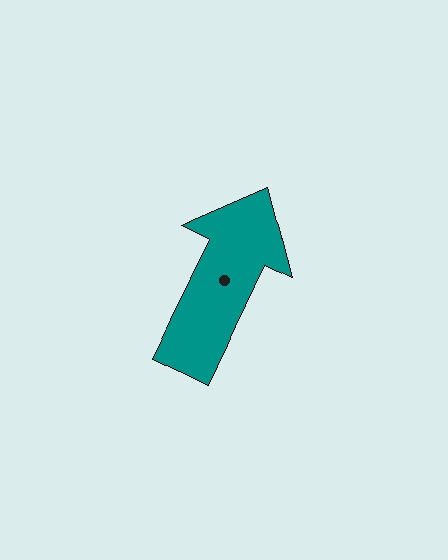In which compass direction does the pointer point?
Northeast.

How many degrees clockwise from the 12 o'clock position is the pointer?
Approximately 26 degrees.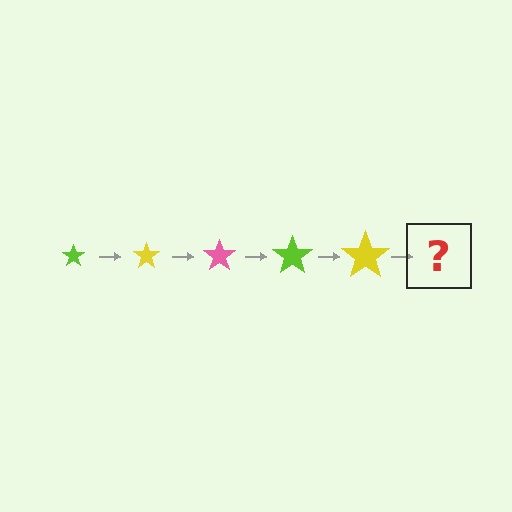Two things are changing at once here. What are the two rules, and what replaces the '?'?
The two rules are that the star grows larger each step and the color cycles through lime, yellow, and pink. The '?' should be a pink star, larger than the previous one.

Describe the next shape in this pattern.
It should be a pink star, larger than the previous one.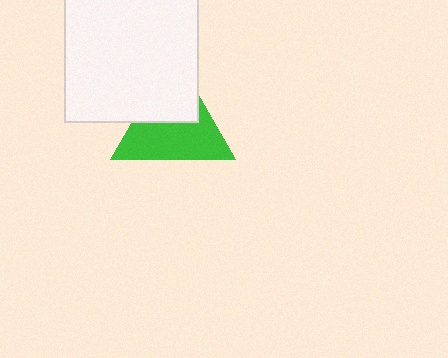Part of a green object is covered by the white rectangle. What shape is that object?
It is a triangle.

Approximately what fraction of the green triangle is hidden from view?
Roughly 42% of the green triangle is hidden behind the white rectangle.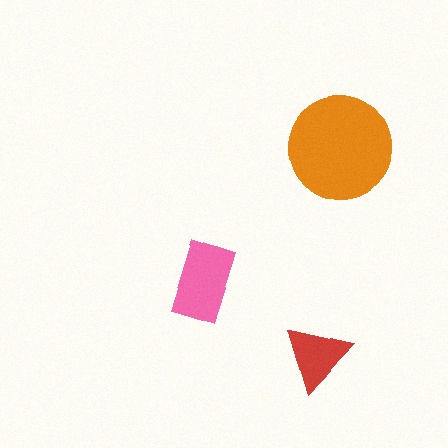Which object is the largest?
The orange circle.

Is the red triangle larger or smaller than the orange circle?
Smaller.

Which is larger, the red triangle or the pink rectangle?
The pink rectangle.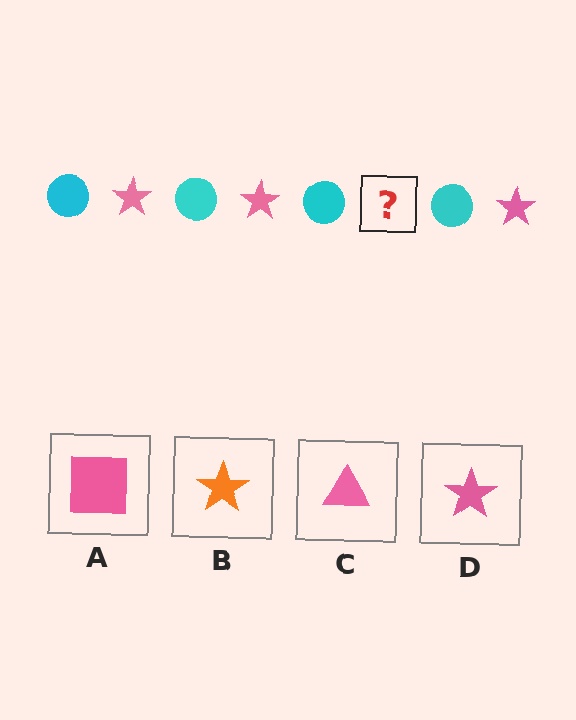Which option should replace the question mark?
Option D.